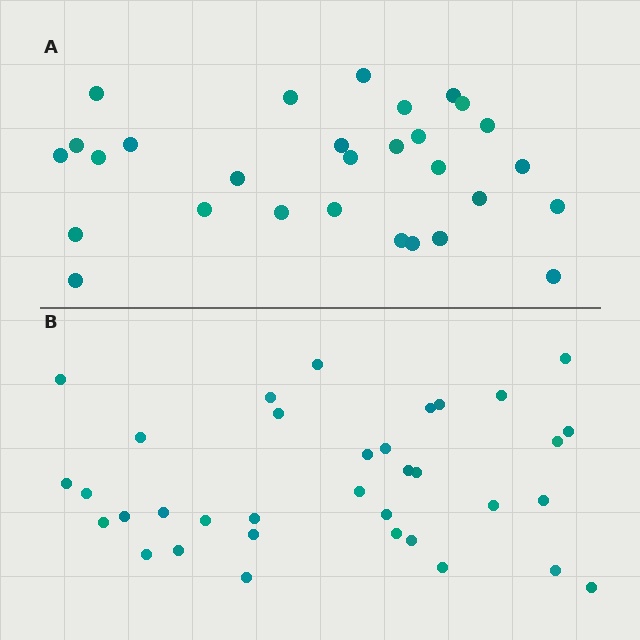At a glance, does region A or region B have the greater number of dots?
Region B (the bottom region) has more dots.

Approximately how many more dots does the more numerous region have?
Region B has about 6 more dots than region A.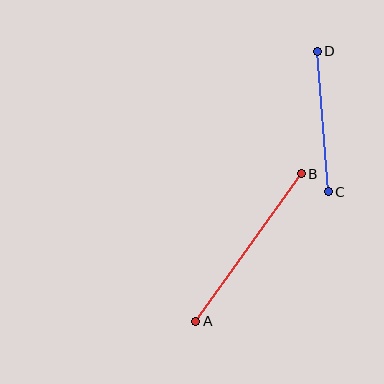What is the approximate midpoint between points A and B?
The midpoint is at approximately (248, 248) pixels.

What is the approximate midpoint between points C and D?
The midpoint is at approximately (323, 122) pixels.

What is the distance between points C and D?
The distance is approximately 141 pixels.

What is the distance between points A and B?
The distance is approximately 181 pixels.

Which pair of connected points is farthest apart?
Points A and B are farthest apart.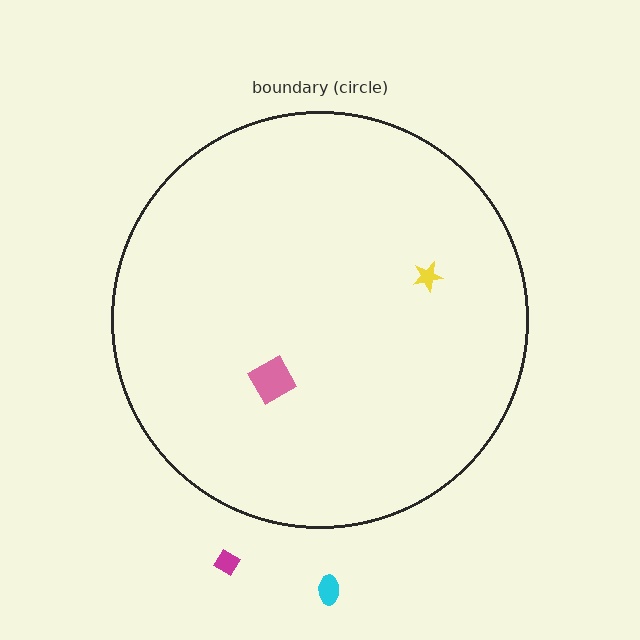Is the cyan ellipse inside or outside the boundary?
Outside.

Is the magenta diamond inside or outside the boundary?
Outside.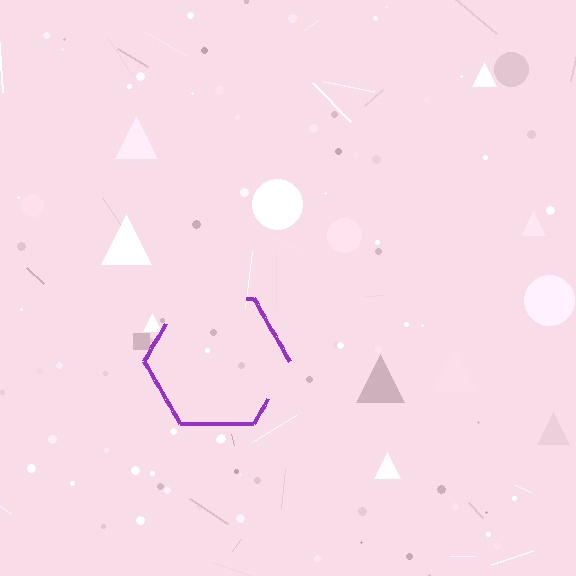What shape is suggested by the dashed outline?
The dashed outline suggests a hexagon.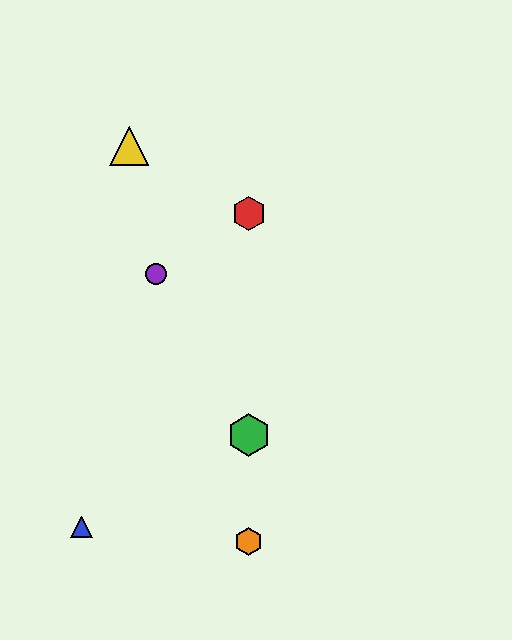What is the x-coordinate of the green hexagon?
The green hexagon is at x≈249.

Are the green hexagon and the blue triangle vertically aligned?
No, the green hexagon is at x≈249 and the blue triangle is at x≈81.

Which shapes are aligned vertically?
The red hexagon, the green hexagon, the orange hexagon are aligned vertically.